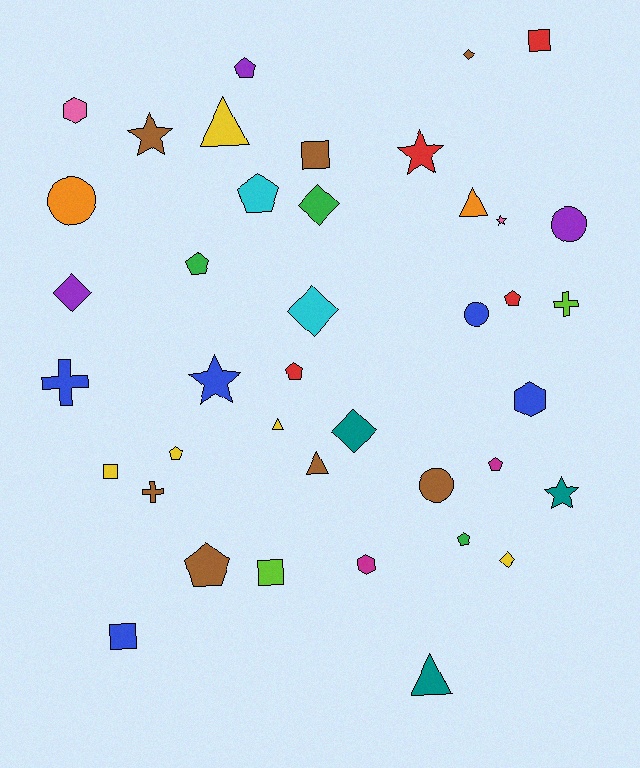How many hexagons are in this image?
There are 3 hexagons.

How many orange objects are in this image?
There are 2 orange objects.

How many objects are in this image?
There are 40 objects.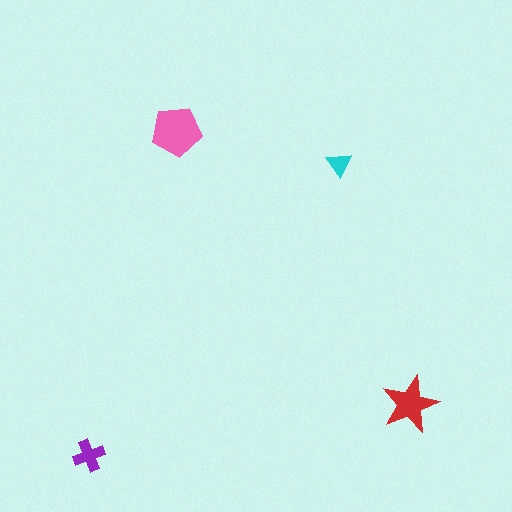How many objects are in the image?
There are 4 objects in the image.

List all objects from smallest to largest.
The cyan triangle, the purple cross, the red star, the pink pentagon.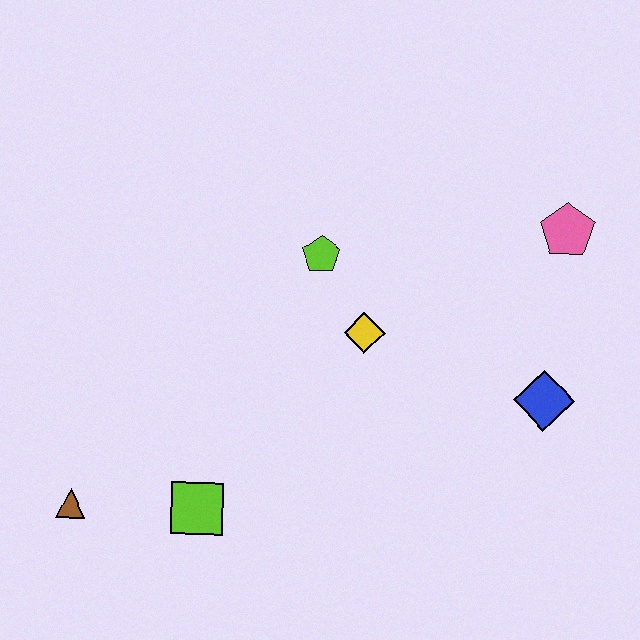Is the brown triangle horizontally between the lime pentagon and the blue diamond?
No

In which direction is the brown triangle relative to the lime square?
The brown triangle is to the left of the lime square.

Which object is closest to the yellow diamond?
The lime pentagon is closest to the yellow diamond.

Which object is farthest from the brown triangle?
The pink pentagon is farthest from the brown triangle.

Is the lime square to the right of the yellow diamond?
No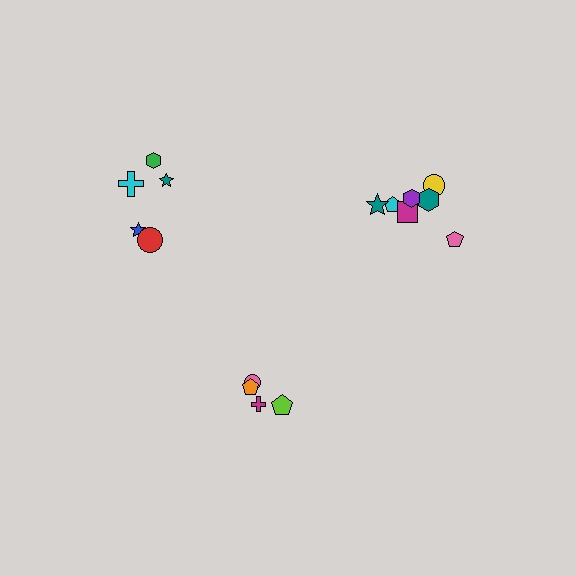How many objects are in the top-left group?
There are 5 objects.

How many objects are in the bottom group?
There are 4 objects.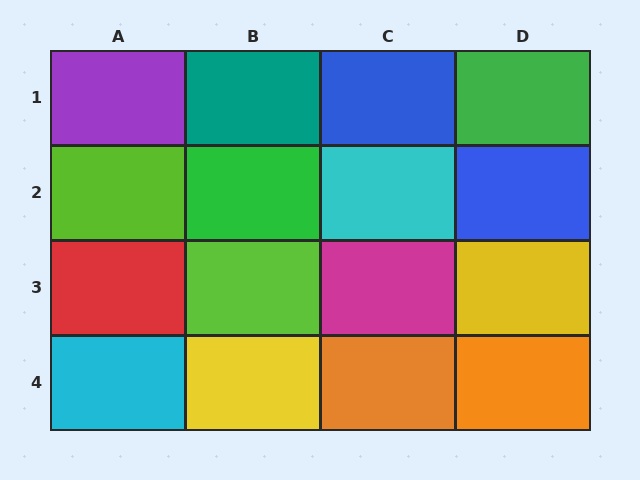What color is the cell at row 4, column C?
Orange.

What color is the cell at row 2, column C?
Cyan.